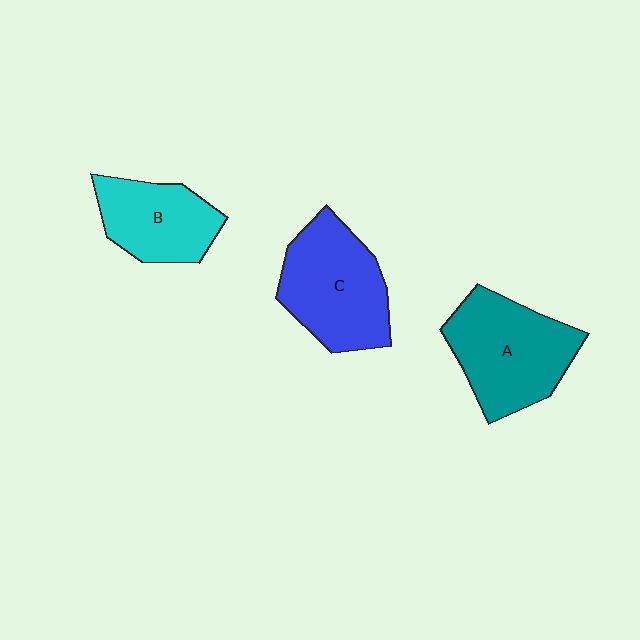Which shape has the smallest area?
Shape B (cyan).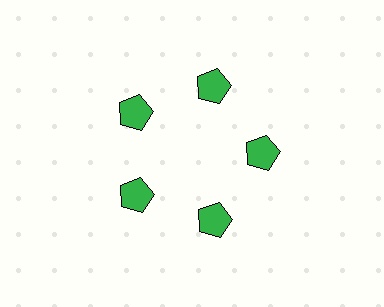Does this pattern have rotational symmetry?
Yes, this pattern has 5-fold rotational symmetry. It looks the same after rotating 72 degrees around the center.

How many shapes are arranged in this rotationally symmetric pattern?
There are 5 shapes, arranged in 5 groups of 1.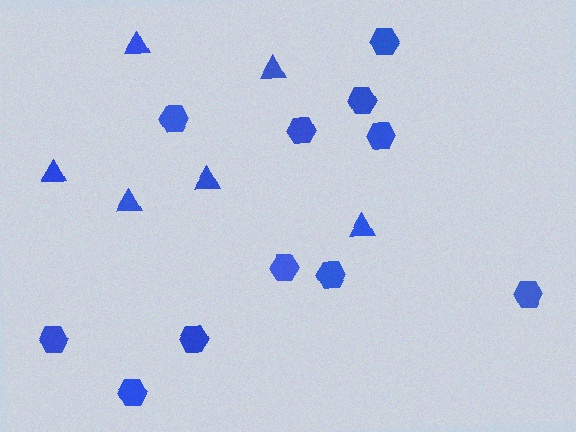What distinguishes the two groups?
There are 2 groups: one group of triangles (6) and one group of hexagons (11).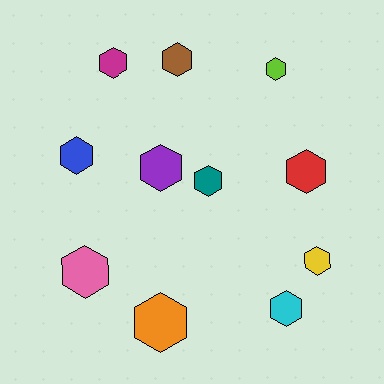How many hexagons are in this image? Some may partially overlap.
There are 11 hexagons.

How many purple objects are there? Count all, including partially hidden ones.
There is 1 purple object.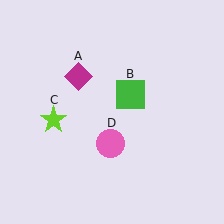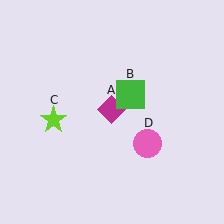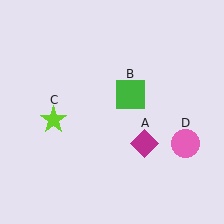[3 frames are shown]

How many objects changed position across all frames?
2 objects changed position: magenta diamond (object A), pink circle (object D).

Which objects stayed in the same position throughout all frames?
Green square (object B) and lime star (object C) remained stationary.